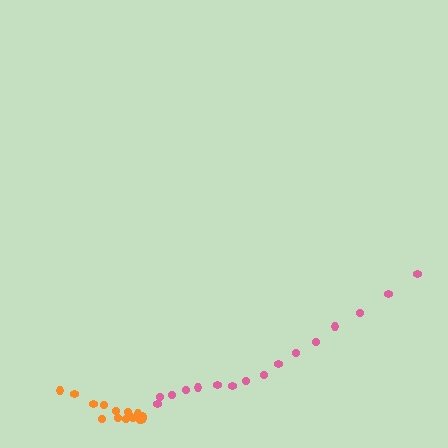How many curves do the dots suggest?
There are 2 distinct paths.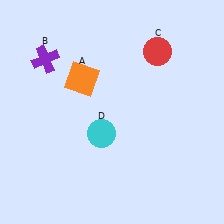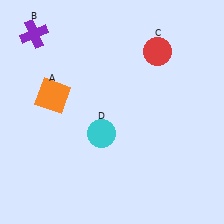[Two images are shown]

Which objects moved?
The objects that moved are: the orange square (A), the purple cross (B).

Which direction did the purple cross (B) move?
The purple cross (B) moved up.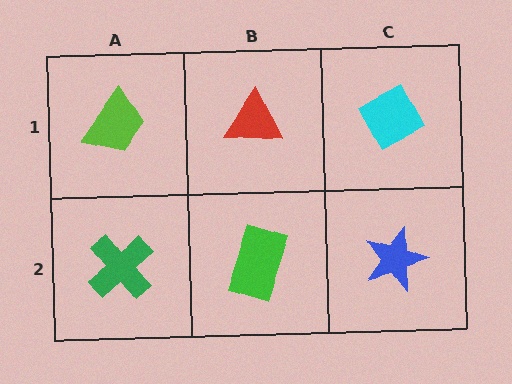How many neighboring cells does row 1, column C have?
2.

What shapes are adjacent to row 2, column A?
A lime trapezoid (row 1, column A), a green rectangle (row 2, column B).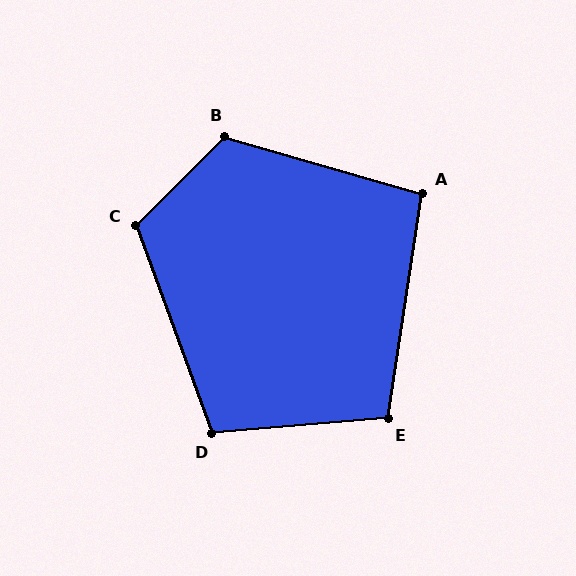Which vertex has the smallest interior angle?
A, at approximately 97 degrees.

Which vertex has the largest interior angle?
B, at approximately 119 degrees.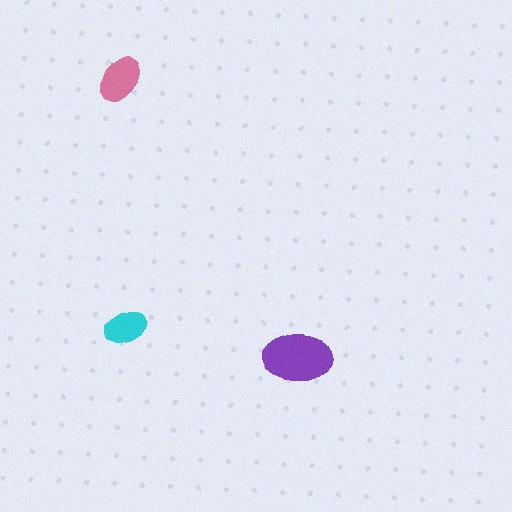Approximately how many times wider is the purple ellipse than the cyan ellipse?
About 1.5 times wider.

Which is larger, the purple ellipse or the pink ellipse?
The purple one.